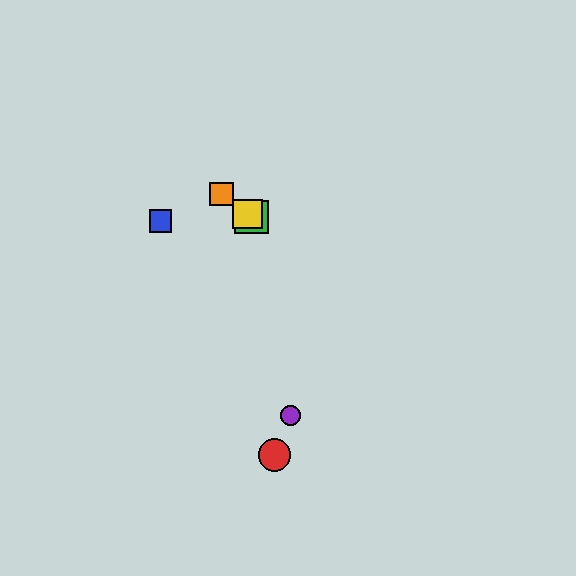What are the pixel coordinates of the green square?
The green square is at (251, 217).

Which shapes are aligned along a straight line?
The green square, the yellow square, the orange square are aligned along a straight line.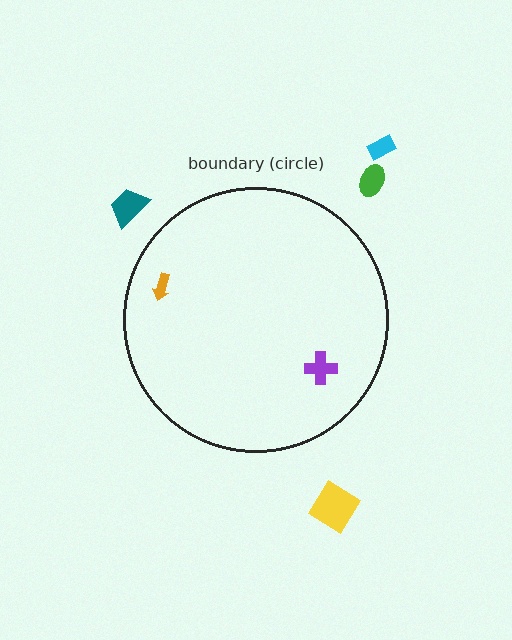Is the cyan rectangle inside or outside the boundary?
Outside.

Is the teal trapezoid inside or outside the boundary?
Outside.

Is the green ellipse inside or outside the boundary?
Outside.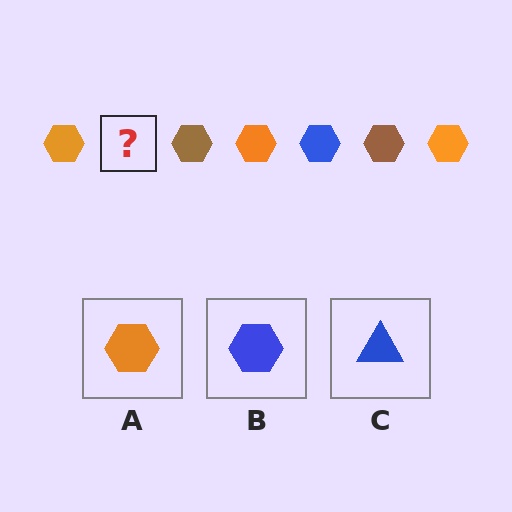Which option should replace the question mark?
Option B.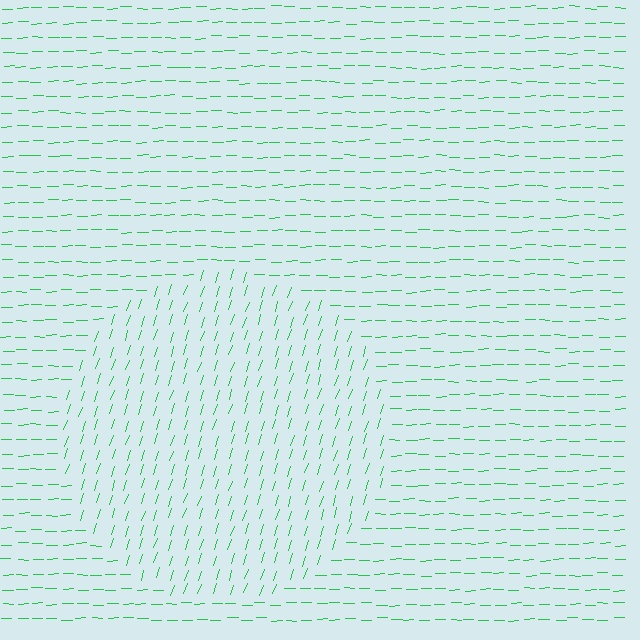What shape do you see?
I see a circle.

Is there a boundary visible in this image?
Yes, there is a texture boundary formed by a change in line orientation.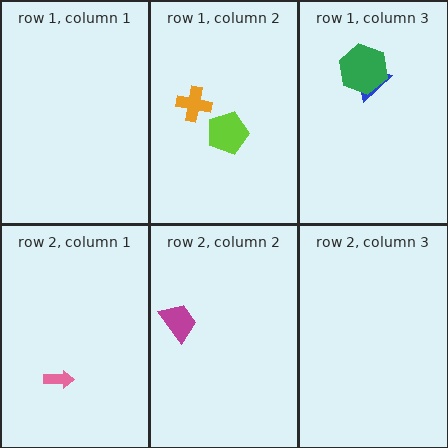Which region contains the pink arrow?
The row 2, column 1 region.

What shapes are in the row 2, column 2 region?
The magenta trapezoid.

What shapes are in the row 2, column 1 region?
The pink arrow.